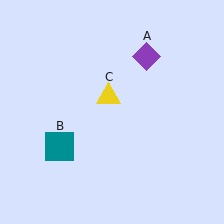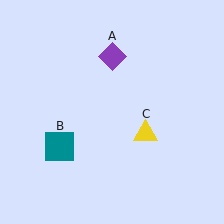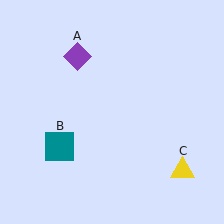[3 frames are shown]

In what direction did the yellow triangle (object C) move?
The yellow triangle (object C) moved down and to the right.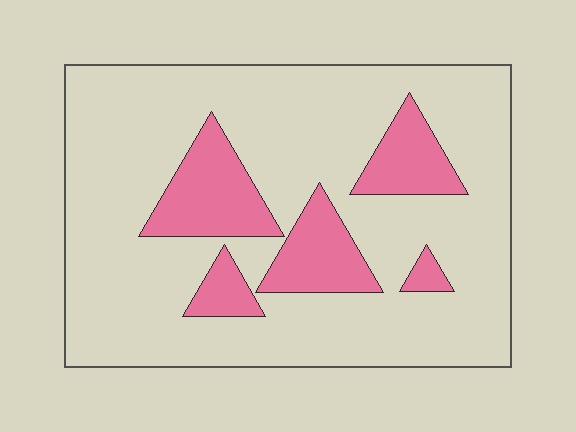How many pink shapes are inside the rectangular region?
5.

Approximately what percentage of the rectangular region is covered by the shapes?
Approximately 20%.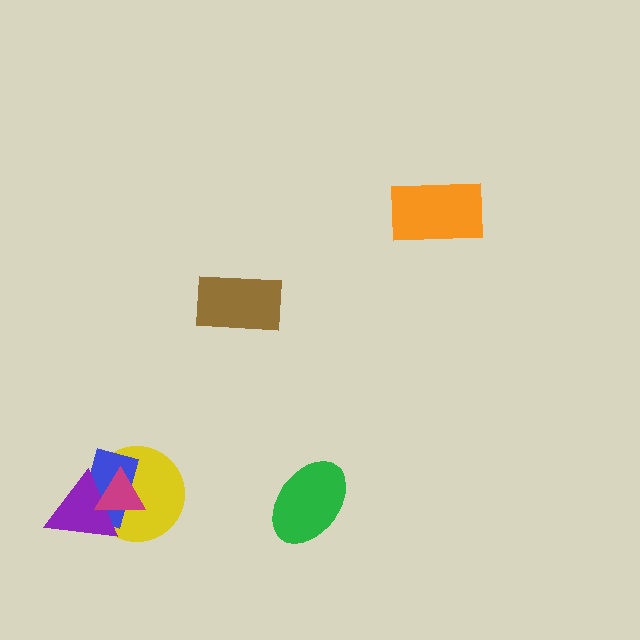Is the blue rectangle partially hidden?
Yes, it is partially covered by another shape.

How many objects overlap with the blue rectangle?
3 objects overlap with the blue rectangle.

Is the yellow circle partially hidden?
Yes, it is partially covered by another shape.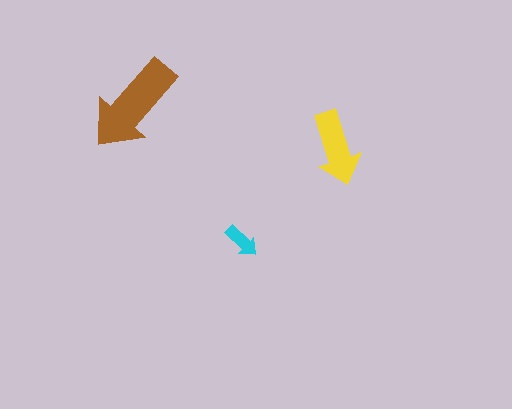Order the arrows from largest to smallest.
the brown one, the yellow one, the cyan one.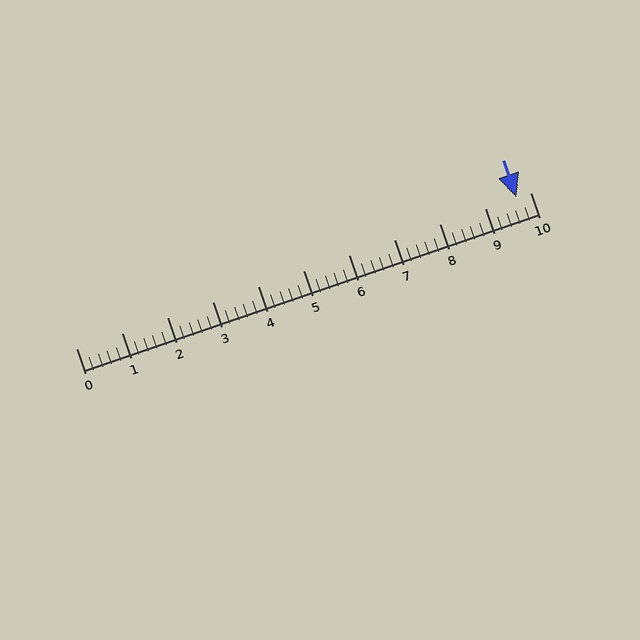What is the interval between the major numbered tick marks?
The major tick marks are spaced 1 units apart.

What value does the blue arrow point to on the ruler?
The blue arrow points to approximately 9.7.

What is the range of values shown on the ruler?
The ruler shows values from 0 to 10.